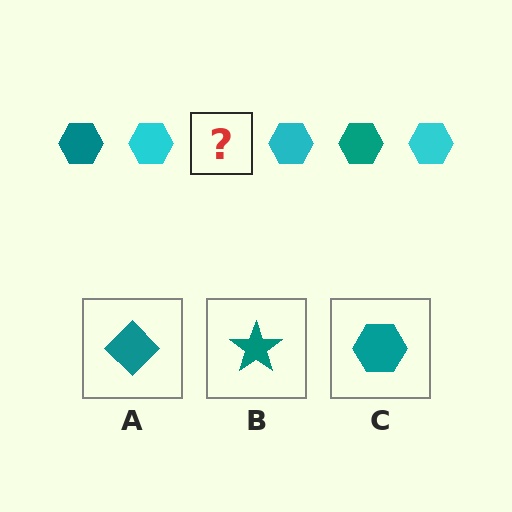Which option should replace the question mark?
Option C.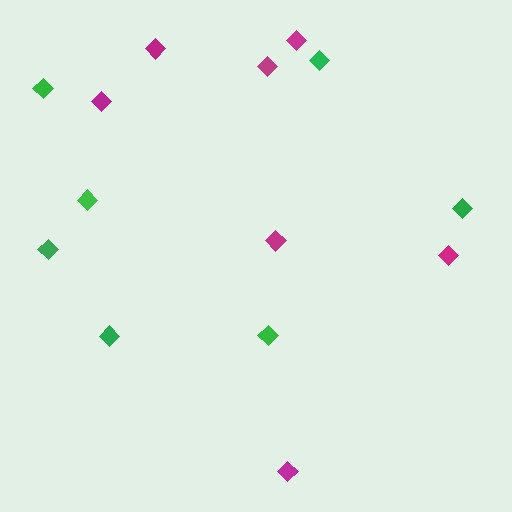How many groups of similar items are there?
There are 2 groups: one group of magenta diamonds (7) and one group of green diamonds (7).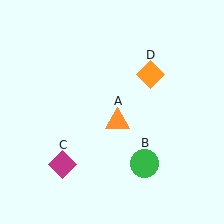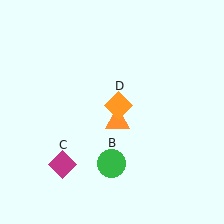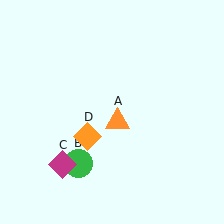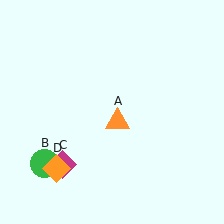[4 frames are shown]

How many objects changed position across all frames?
2 objects changed position: green circle (object B), orange diamond (object D).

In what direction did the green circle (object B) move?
The green circle (object B) moved left.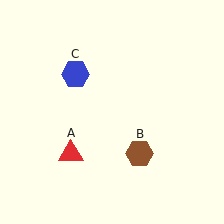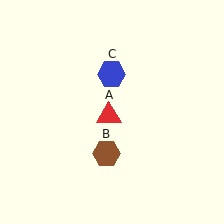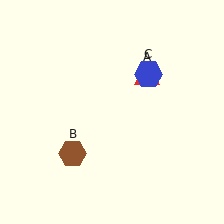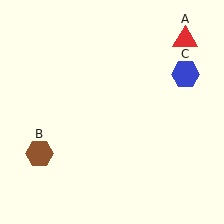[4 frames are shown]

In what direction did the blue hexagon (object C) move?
The blue hexagon (object C) moved right.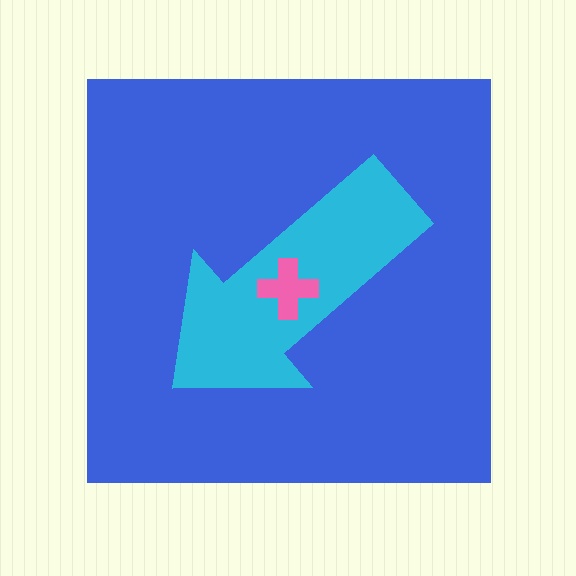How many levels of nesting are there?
3.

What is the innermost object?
The pink cross.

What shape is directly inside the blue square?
The cyan arrow.